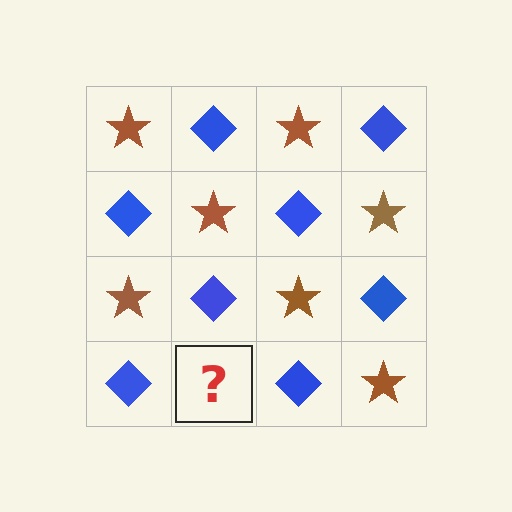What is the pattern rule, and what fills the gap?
The rule is that it alternates brown star and blue diamond in a checkerboard pattern. The gap should be filled with a brown star.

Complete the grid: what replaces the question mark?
The question mark should be replaced with a brown star.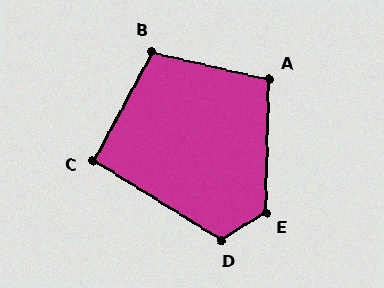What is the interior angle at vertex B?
Approximately 105 degrees (obtuse).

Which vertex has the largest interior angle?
E, at approximately 123 degrees.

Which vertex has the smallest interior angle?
C, at approximately 93 degrees.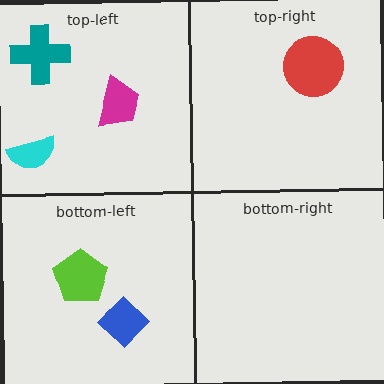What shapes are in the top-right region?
The red circle.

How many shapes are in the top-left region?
3.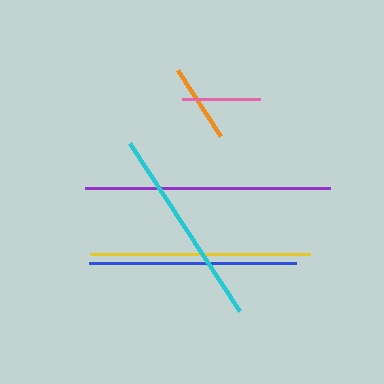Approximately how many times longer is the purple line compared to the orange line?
The purple line is approximately 3.1 times the length of the orange line.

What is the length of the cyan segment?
The cyan segment is approximately 201 pixels long.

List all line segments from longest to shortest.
From longest to shortest: purple, yellow, blue, cyan, orange, pink.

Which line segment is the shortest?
The pink line is the shortest at approximately 78 pixels.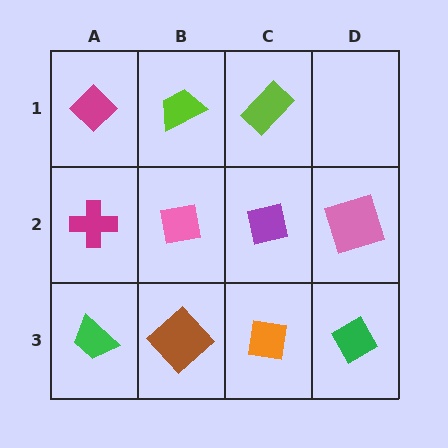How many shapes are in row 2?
4 shapes.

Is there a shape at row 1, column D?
No, that cell is empty.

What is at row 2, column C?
A purple square.